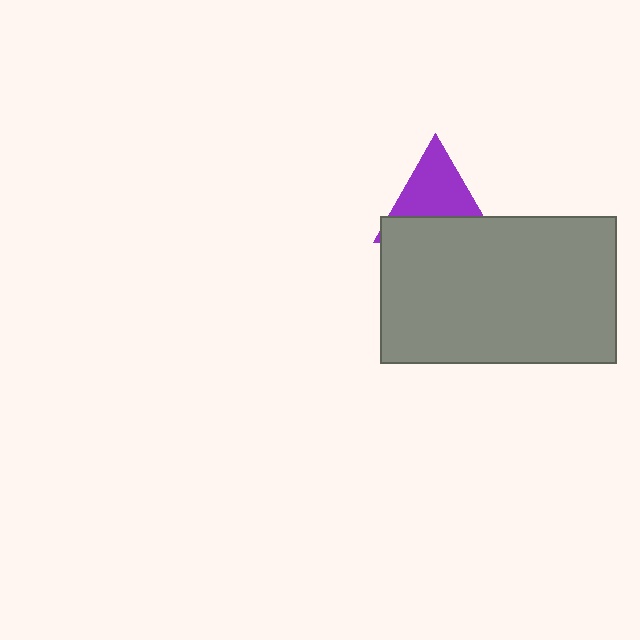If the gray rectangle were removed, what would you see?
You would see the complete purple triangle.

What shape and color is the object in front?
The object in front is a gray rectangle.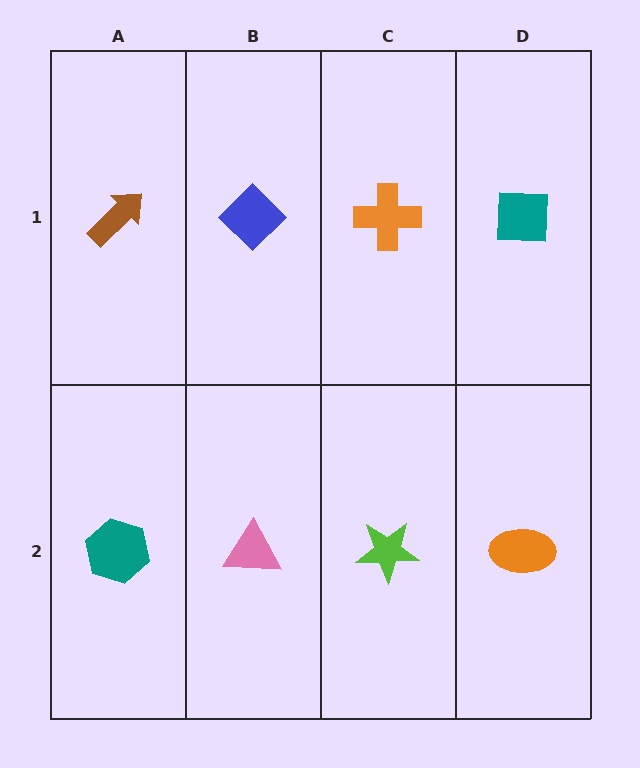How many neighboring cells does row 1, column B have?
3.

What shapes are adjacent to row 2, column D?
A teal square (row 1, column D), a lime star (row 2, column C).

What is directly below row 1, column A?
A teal hexagon.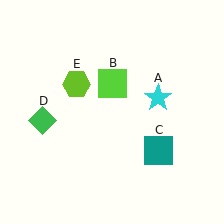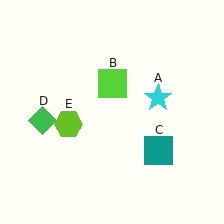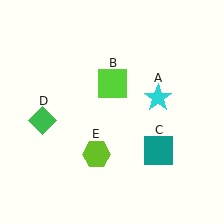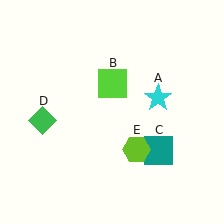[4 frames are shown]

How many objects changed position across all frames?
1 object changed position: lime hexagon (object E).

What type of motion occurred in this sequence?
The lime hexagon (object E) rotated counterclockwise around the center of the scene.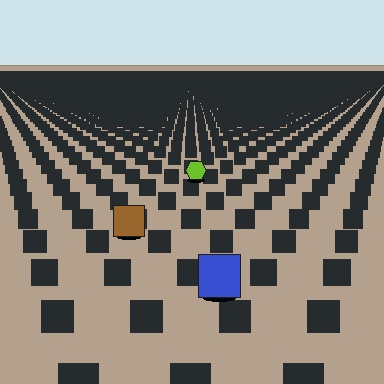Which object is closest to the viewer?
The blue square is closest. The texture marks near it are larger and more spread out.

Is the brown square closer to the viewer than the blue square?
No. The blue square is closer — you can tell from the texture gradient: the ground texture is coarser near it.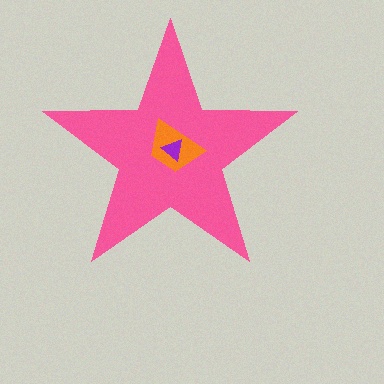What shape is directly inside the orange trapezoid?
The purple triangle.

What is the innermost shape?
The purple triangle.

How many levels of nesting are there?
3.